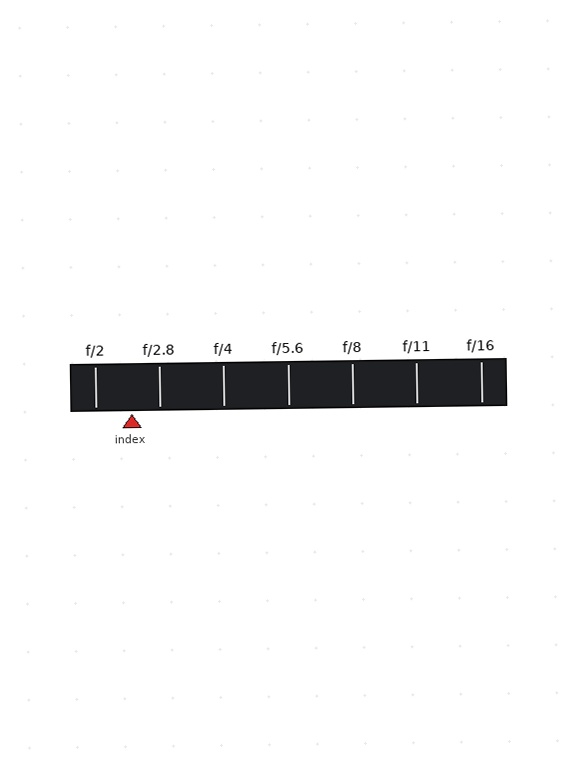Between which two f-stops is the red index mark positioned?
The index mark is between f/2 and f/2.8.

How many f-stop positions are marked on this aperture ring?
There are 7 f-stop positions marked.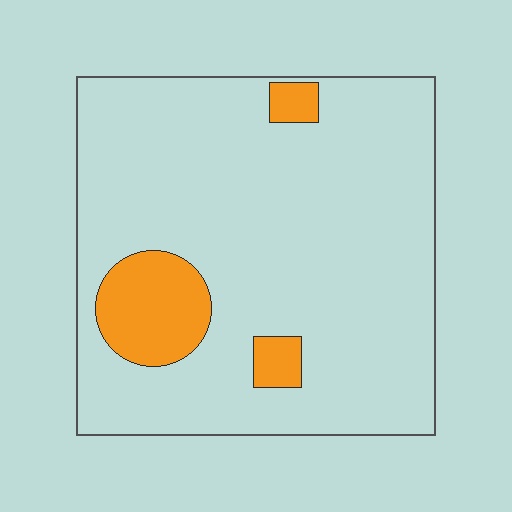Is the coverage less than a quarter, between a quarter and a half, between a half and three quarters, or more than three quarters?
Less than a quarter.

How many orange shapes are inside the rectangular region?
3.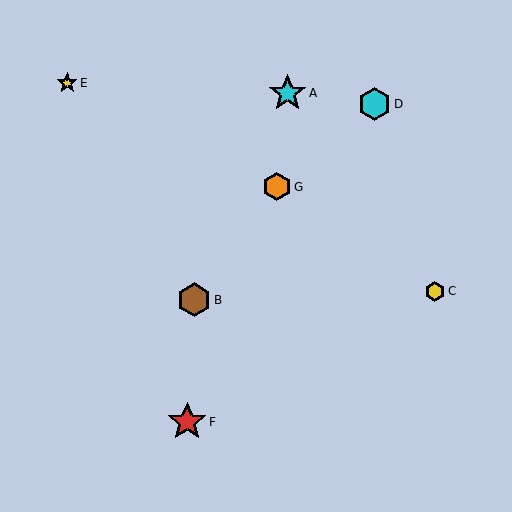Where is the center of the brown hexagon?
The center of the brown hexagon is at (194, 300).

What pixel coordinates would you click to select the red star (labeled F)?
Click at (187, 422) to select the red star F.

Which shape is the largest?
The red star (labeled F) is the largest.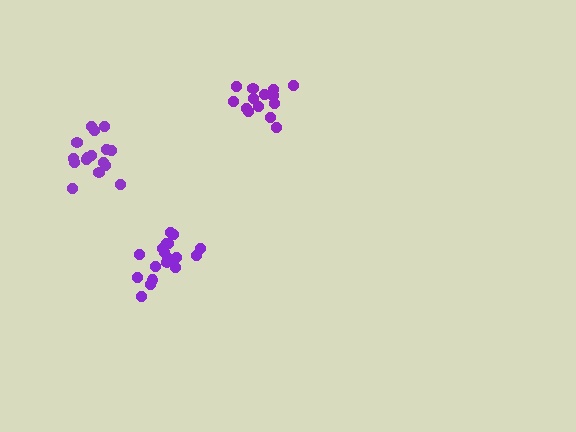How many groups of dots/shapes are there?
There are 3 groups.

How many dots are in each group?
Group 1: 16 dots, Group 2: 14 dots, Group 3: 19 dots (49 total).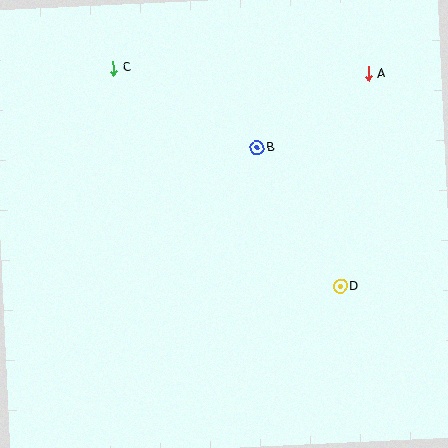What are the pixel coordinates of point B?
Point B is at (257, 147).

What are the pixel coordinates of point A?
Point A is at (368, 74).